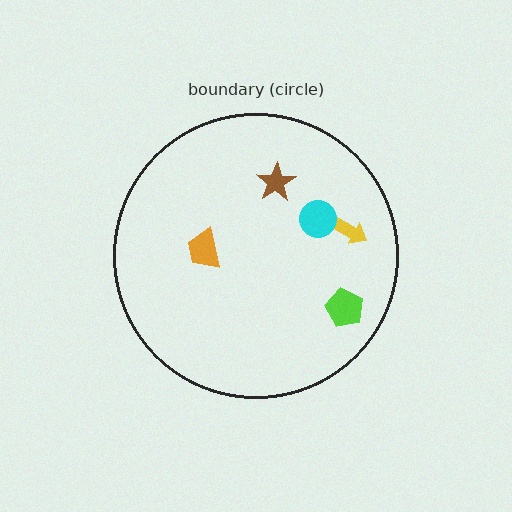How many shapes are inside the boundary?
5 inside, 0 outside.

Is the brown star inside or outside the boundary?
Inside.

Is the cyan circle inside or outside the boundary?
Inside.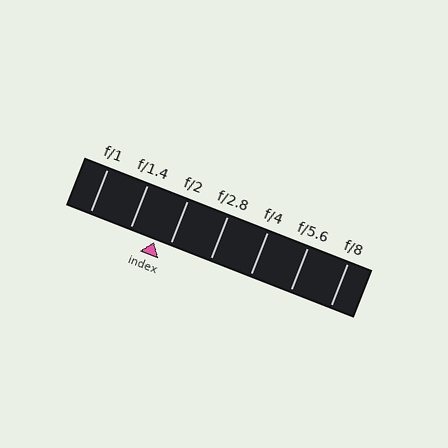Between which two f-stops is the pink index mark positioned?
The index mark is between f/1.4 and f/2.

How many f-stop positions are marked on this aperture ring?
There are 7 f-stop positions marked.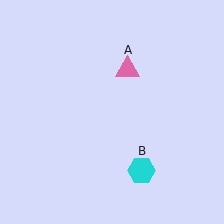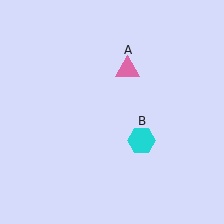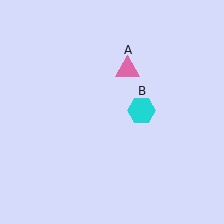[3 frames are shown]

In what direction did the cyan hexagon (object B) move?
The cyan hexagon (object B) moved up.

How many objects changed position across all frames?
1 object changed position: cyan hexagon (object B).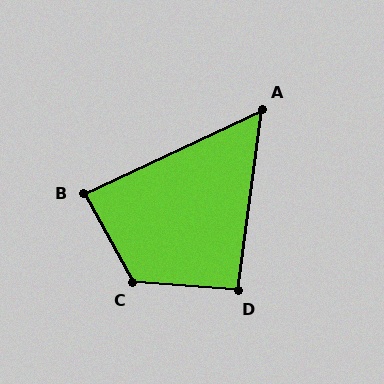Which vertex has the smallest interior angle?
A, at approximately 57 degrees.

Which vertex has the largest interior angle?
C, at approximately 123 degrees.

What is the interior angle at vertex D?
Approximately 94 degrees (approximately right).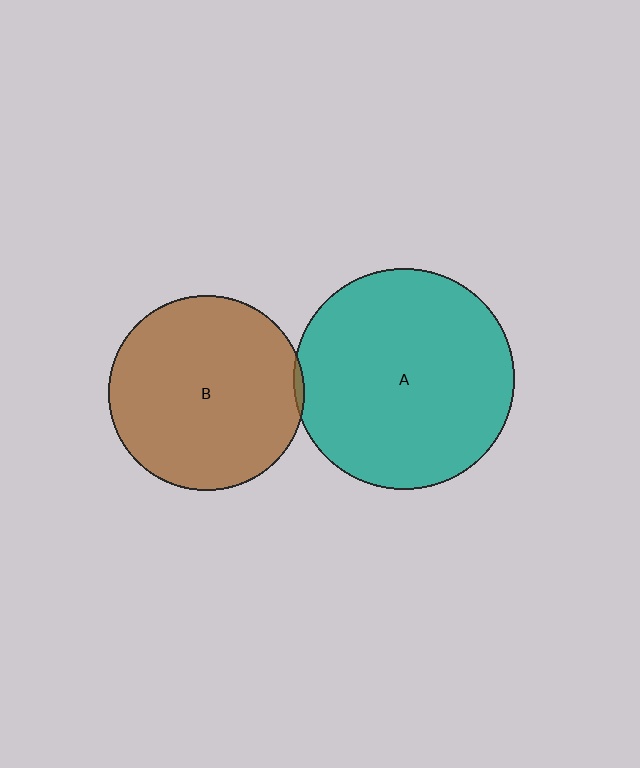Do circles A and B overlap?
Yes.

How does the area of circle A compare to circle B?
Approximately 1.3 times.